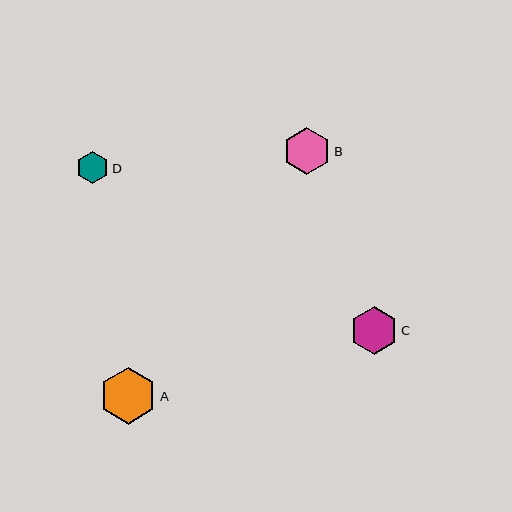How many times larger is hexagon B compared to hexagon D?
Hexagon B is approximately 1.5 times the size of hexagon D.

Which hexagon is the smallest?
Hexagon D is the smallest with a size of approximately 32 pixels.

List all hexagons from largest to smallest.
From largest to smallest: A, B, C, D.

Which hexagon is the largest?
Hexagon A is the largest with a size of approximately 57 pixels.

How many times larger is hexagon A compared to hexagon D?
Hexagon A is approximately 1.8 times the size of hexagon D.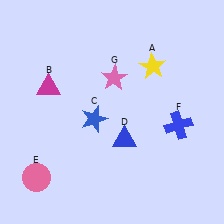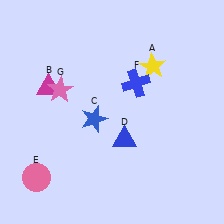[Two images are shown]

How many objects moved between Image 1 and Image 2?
2 objects moved between the two images.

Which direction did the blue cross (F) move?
The blue cross (F) moved left.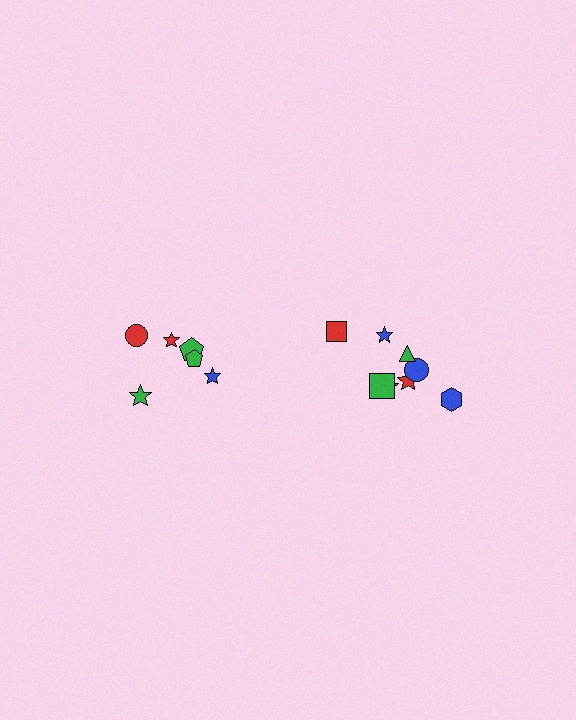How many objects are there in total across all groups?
There are 14 objects.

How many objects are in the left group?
There are 6 objects.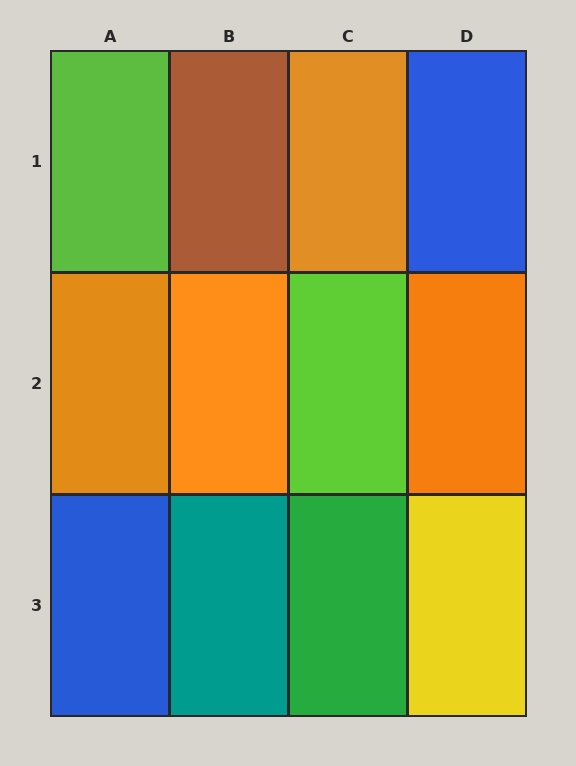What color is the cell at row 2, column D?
Orange.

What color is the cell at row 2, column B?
Orange.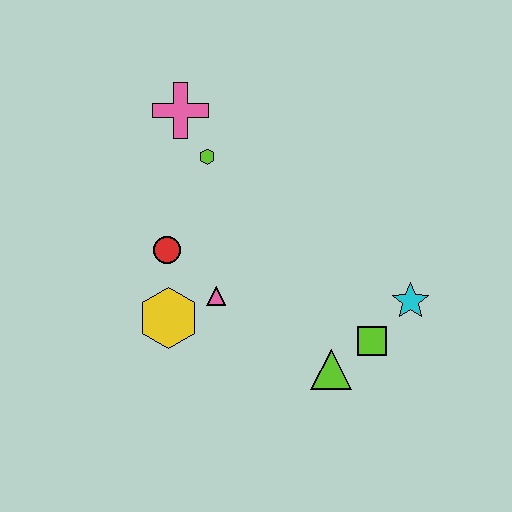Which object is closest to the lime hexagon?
The pink cross is closest to the lime hexagon.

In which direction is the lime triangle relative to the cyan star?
The lime triangle is to the left of the cyan star.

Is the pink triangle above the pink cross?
No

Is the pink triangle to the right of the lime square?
No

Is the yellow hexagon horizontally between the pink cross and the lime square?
No